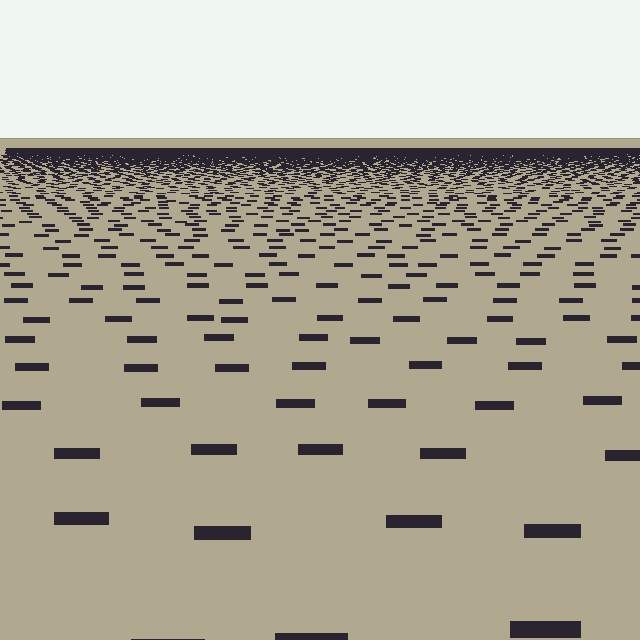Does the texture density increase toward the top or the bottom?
Density increases toward the top.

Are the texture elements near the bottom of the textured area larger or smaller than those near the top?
Larger. Near the bottom, elements are closer to the viewer and appear at a bigger on-screen size.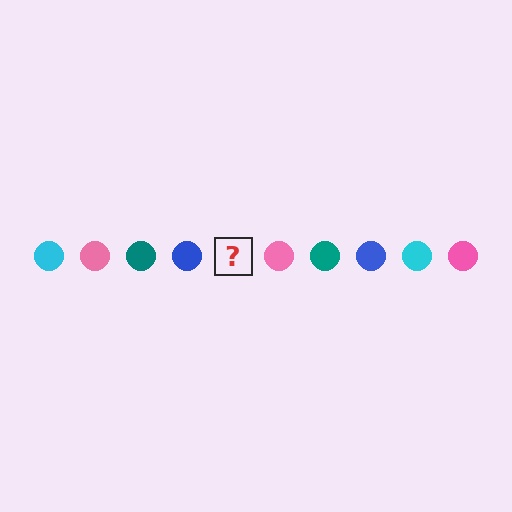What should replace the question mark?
The question mark should be replaced with a cyan circle.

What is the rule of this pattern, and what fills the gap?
The rule is that the pattern cycles through cyan, pink, teal, blue circles. The gap should be filled with a cyan circle.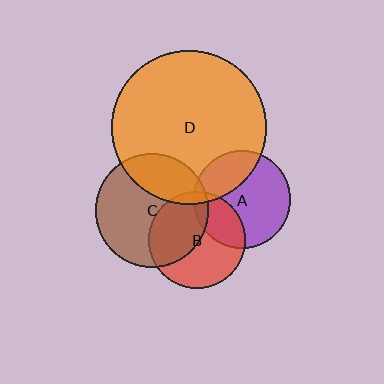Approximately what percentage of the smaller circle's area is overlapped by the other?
Approximately 45%.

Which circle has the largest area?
Circle D (orange).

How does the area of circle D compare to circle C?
Approximately 1.9 times.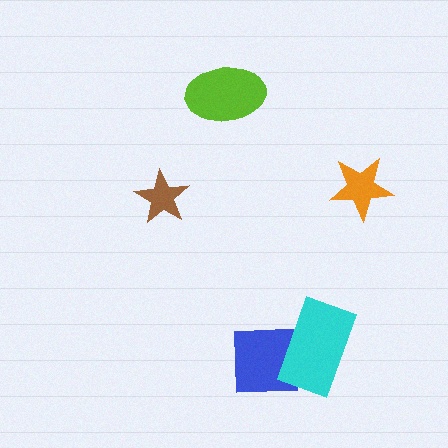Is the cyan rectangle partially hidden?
No, no other shape covers it.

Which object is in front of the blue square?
The cyan rectangle is in front of the blue square.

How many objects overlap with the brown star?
0 objects overlap with the brown star.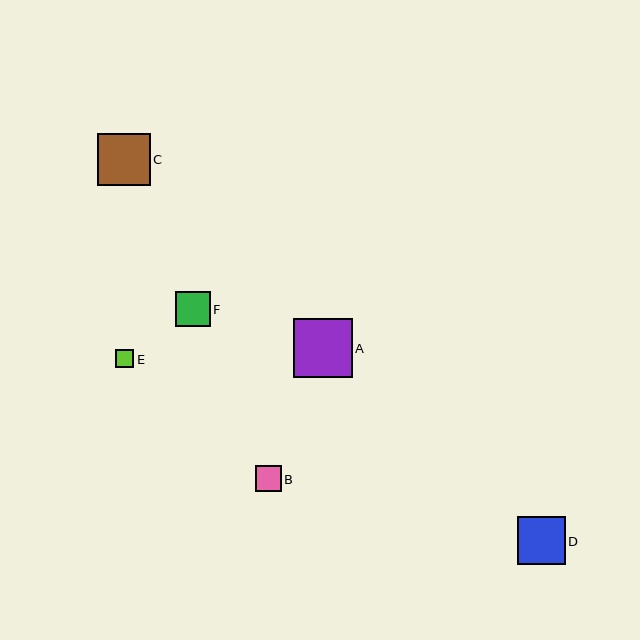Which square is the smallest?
Square E is the smallest with a size of approximately 18 pixels.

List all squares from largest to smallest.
From largest to smallest: A, C, D, F, B, E.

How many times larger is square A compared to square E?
Square A is approximately 3.3 times the size of square E.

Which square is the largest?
Square A is the largest with a size of approximately 59 pixels.